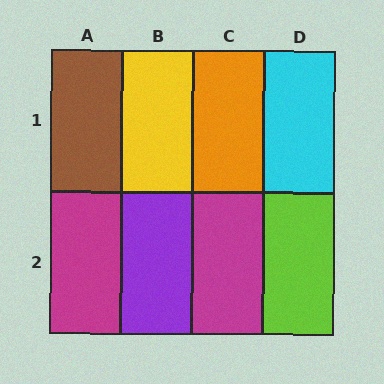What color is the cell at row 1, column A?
Brown.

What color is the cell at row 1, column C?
Orange.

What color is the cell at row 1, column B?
Yellow.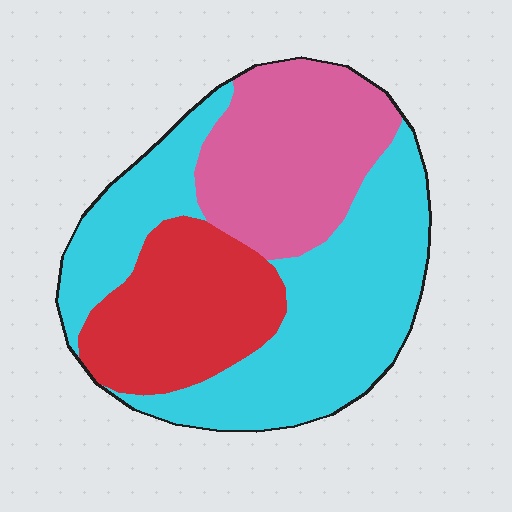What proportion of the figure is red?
Red covers 24% of the figure.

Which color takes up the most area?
Cyan, at roughly 50%.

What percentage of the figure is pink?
Pink covers about 30% of the figure.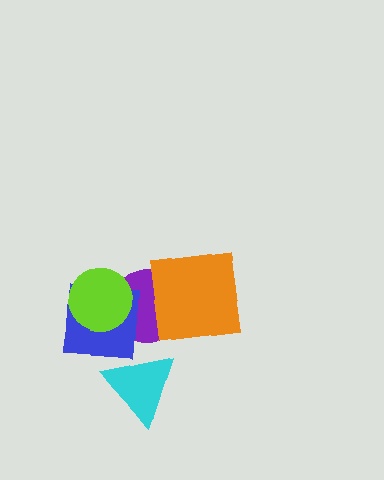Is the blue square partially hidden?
Yes, it is partially covered by another shape.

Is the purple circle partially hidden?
Yes, it is partially covered by another shape.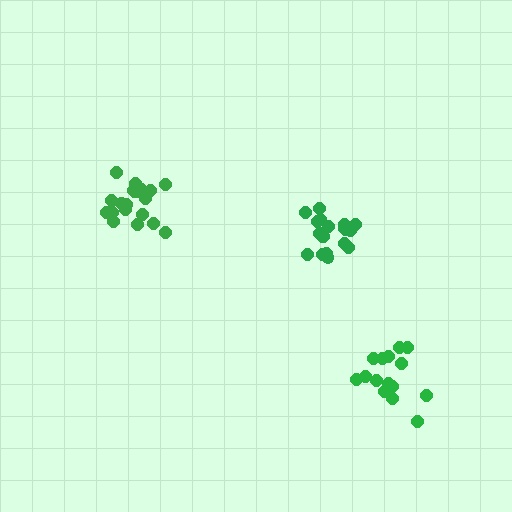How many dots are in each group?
Group 1: 20 dots, Group 2: 20 dots, Group 3: 16 dots (56 total).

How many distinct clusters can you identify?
There are 3 distinct clusters.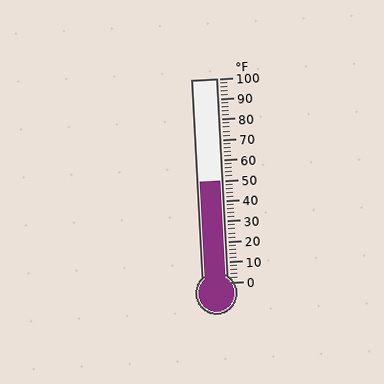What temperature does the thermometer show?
The thermometer shows approximately 50°F.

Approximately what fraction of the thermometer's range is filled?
The thermometer is filled to approximately 50% of its range.